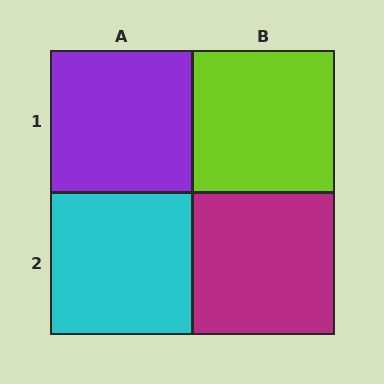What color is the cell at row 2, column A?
Cyan.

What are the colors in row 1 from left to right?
Purple, lime.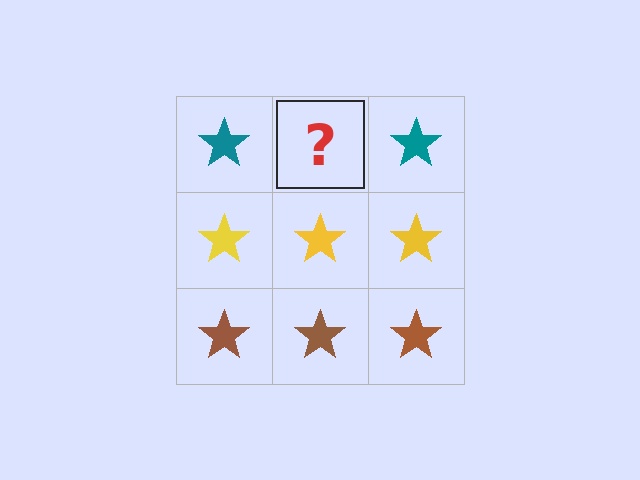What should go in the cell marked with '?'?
The missing cell should contain a teal star.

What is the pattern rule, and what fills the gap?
The rule is that each row has a consistent color. The gap should be filled with a teal star.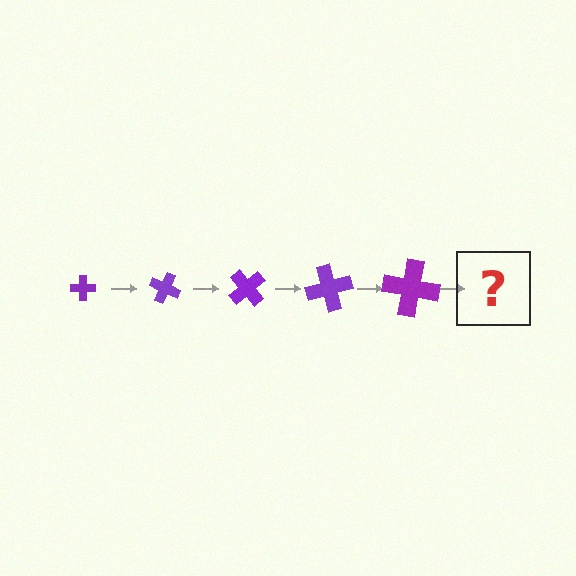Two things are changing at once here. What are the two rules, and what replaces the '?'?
The two rules are that the cross grows larger each step and it rotates 25 degrees each step. The '?' should be a cross, larger than the previous one and rotated 125 degrees from the start.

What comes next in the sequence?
The next element should be a cross, larger than the previous one and rotated 125 degrees from the start.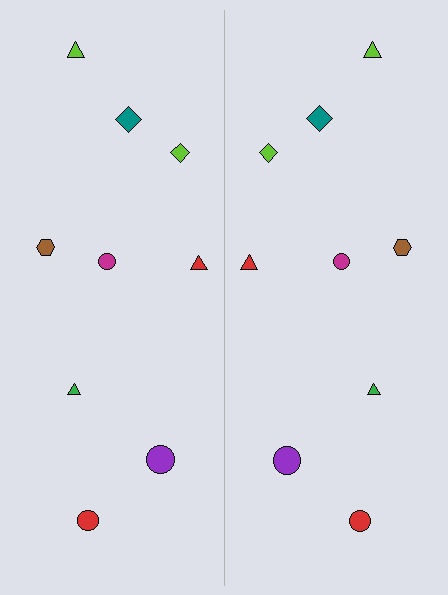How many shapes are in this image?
There are 18 shapes in this image.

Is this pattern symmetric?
Yes, this pattern has bilateral (reflection) symmetry.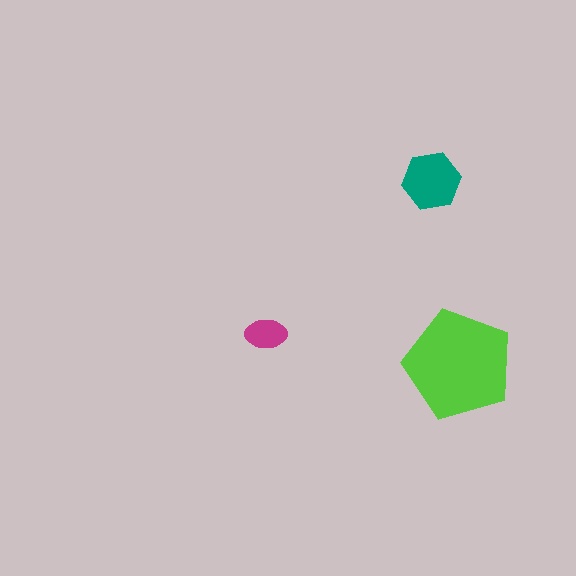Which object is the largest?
The lime pentagon.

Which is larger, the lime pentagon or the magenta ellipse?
The lime pentagon.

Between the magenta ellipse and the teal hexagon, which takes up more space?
The teal hexagon.